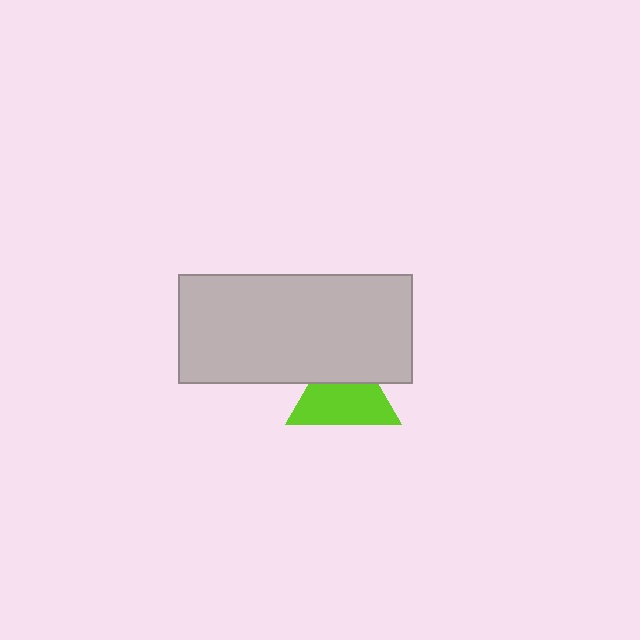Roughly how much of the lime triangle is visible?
Most of it is visible (roughly 66%).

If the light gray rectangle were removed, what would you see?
You would see the complete lime triangle.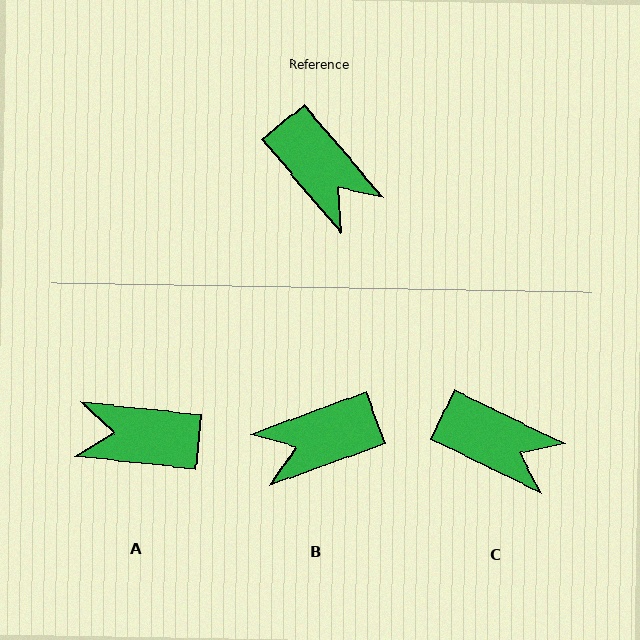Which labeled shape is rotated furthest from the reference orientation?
A, about 136 degrees away.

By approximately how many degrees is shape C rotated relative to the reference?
Approximately 24 degrees counter-clockwise.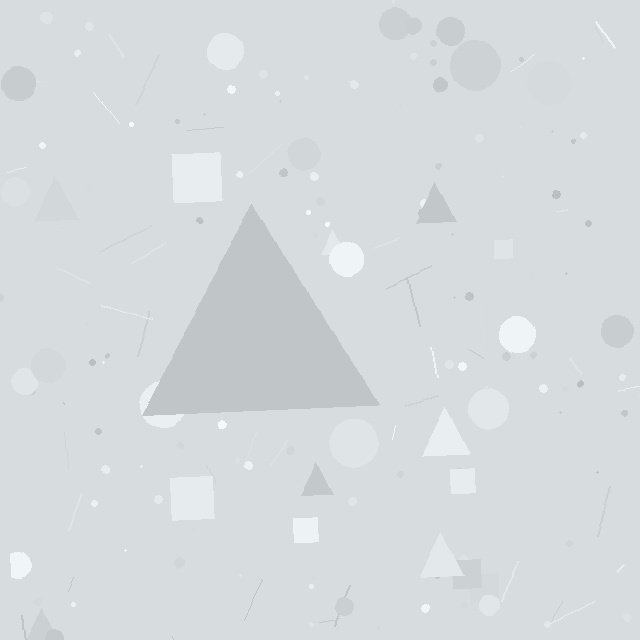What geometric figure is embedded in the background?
A triangle is embedded in the background.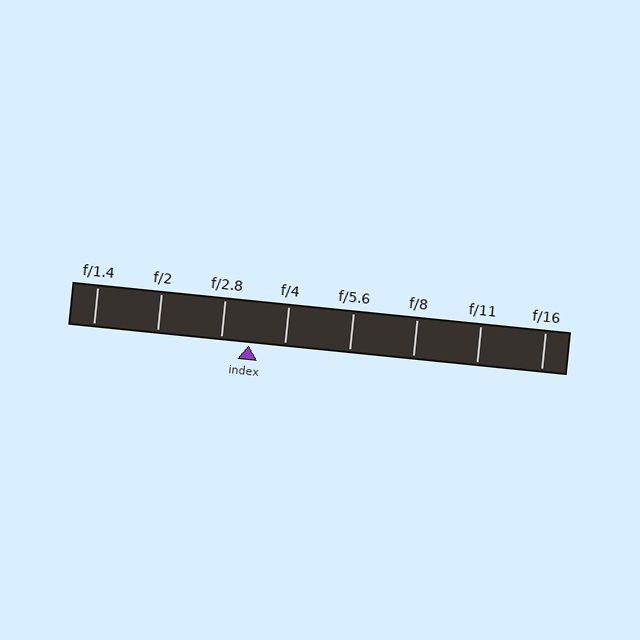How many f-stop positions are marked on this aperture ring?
There are 8 f-stop positions marked.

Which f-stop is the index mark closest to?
The index mark is closest to f/2.8.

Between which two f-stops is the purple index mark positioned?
The index mark is between f/2.8 and f/4.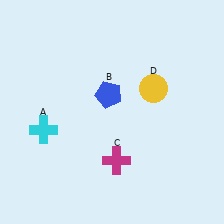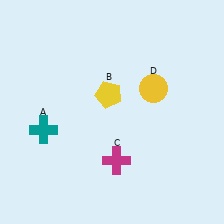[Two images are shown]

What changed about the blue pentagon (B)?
In Image 1, B is blue. In Image 2, it changed to yellow.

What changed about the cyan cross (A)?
In Image 1, A is cyan. In Image 2, it changed to teal.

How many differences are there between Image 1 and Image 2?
There are 2 differences between the two images.